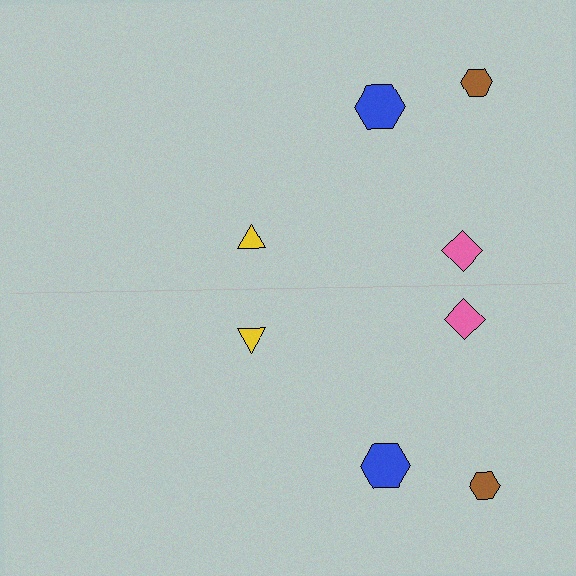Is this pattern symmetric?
Yes, this pattern has bilateral (reflection) symmetry.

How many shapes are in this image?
There are 8 shapes in this image.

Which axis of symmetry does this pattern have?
The pattern has a horizontal axis of symmetry running through the center of the image.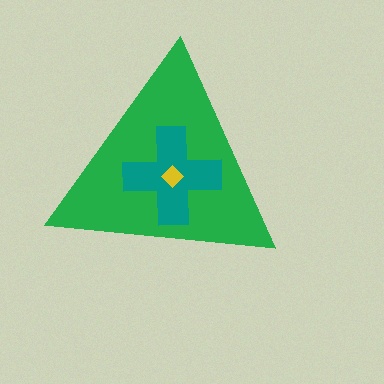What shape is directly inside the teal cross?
The yellow diamond.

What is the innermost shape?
The yellow diamond.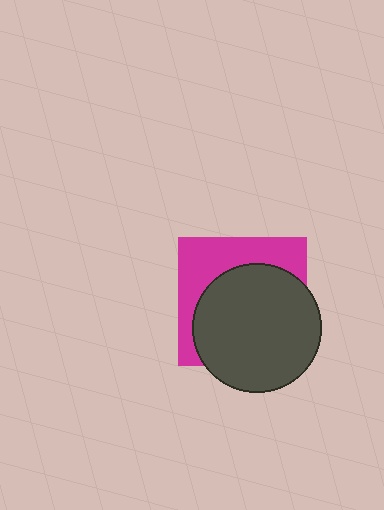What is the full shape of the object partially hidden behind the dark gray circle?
The partially hidden object is a magenta square.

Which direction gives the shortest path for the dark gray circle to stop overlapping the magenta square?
Moving toward the lower-right gives the shortest separation.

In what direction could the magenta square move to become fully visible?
The magenta square could move toward the upper-left. That would shift it out from behind the dark gray circle entirely.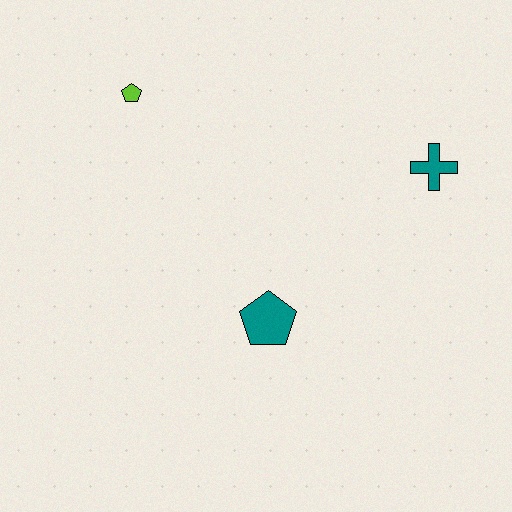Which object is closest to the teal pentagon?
The teal cross is closest to the teal pentagon.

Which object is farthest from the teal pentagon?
The lime pentagon is farthest from the teal pentagon.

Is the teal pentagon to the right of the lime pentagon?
Yes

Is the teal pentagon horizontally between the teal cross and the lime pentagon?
Yes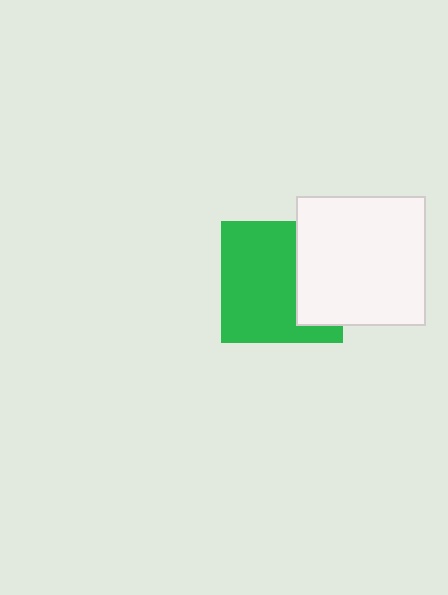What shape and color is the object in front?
The object in front is a white square.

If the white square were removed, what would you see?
You would see the complete green square.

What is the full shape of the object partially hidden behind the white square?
The partially hidden object is a green square.